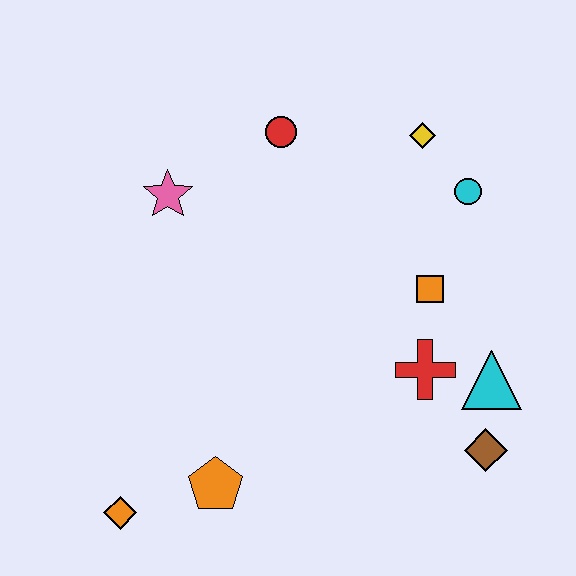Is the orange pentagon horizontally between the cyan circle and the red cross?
No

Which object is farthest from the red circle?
The orange diamond is farthest from the red circle.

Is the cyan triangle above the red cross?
No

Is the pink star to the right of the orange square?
No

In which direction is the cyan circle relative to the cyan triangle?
The cyan circle is above the cyan triangle.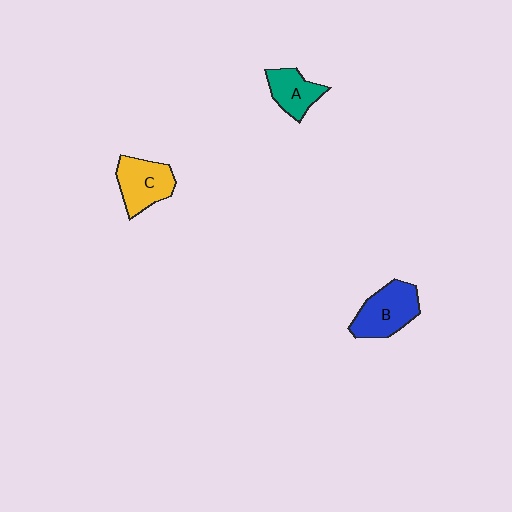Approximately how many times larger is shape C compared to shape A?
Approximately 1.3 times.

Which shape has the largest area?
Shape B (blue).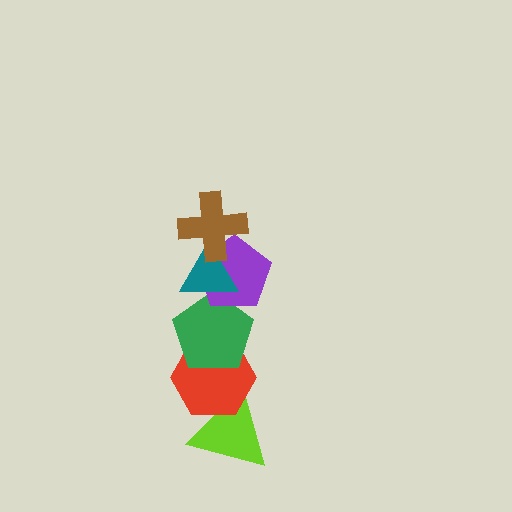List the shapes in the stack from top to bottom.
From top to bottom: the brown cross, the teal triangle, the purple pentagon, the green pentagon, the red hexagon, the lime triangle.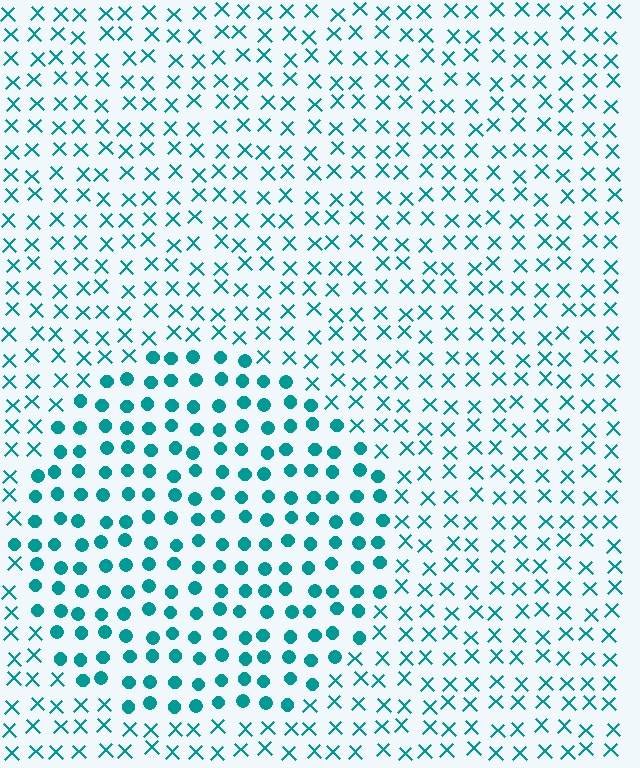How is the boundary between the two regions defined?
The boundary is defined by a change in element shape: circles inside vs. X marks outside. All elements share the same color and spacing.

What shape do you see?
I see a circle.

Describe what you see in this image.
The image is filled with small teal elements arranged in a uniform grid. A circle-shaped region contains circles, while the surrounding area contains X marks. The boundary is defined purely by the change in element shape.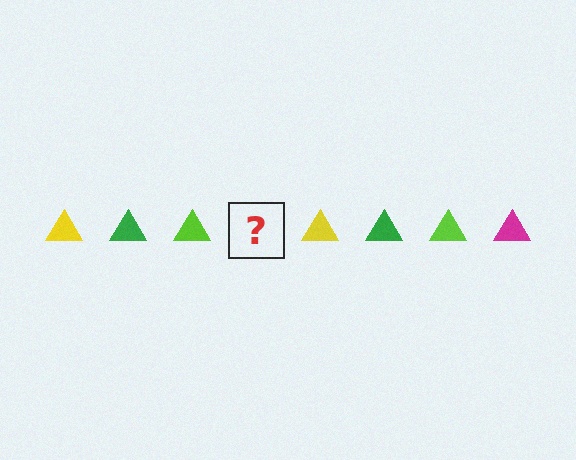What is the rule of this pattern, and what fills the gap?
The rule is that the pattern cycles through yellow, green, lime, magenta triangles. The gap should be filled with a magenta triangle.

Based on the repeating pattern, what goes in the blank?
The blank should be a magenta triangle.